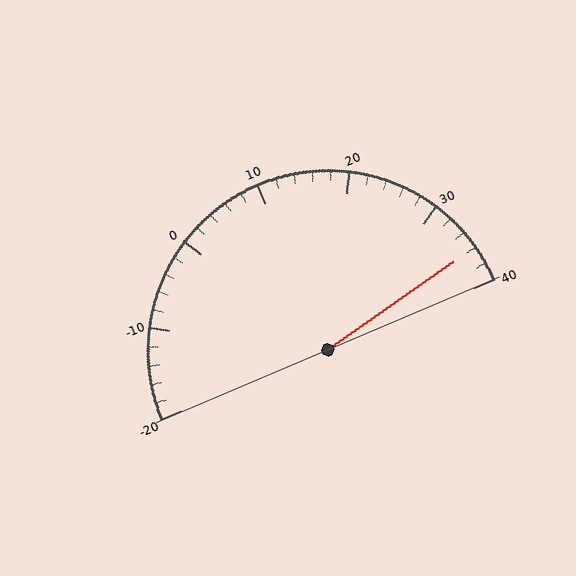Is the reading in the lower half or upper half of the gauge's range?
The reading is in the upper half of the range (-20 to 40).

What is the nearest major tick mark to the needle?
The nearest major tick mark is 40.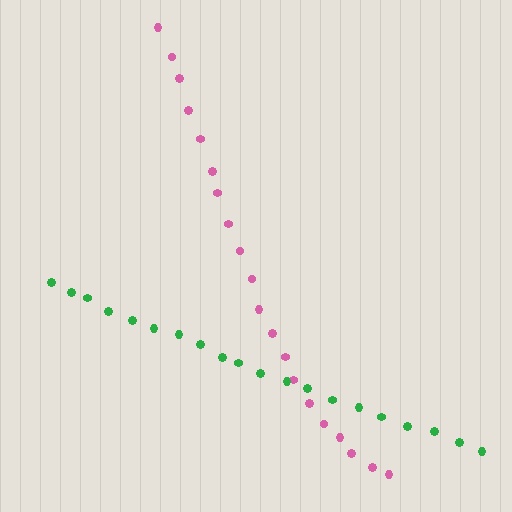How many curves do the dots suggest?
There are 2 distinct paths.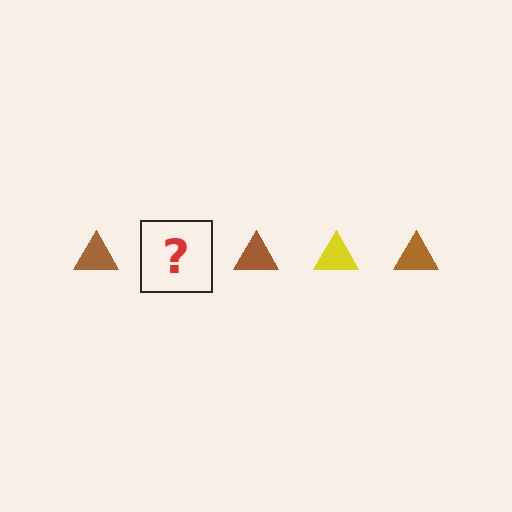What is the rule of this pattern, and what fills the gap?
The rule is that the pattern cycles through brown, yellow triangles. The gap should be filled with a yellow triangle.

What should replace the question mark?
The question mark should be replaced with a yellow triangle.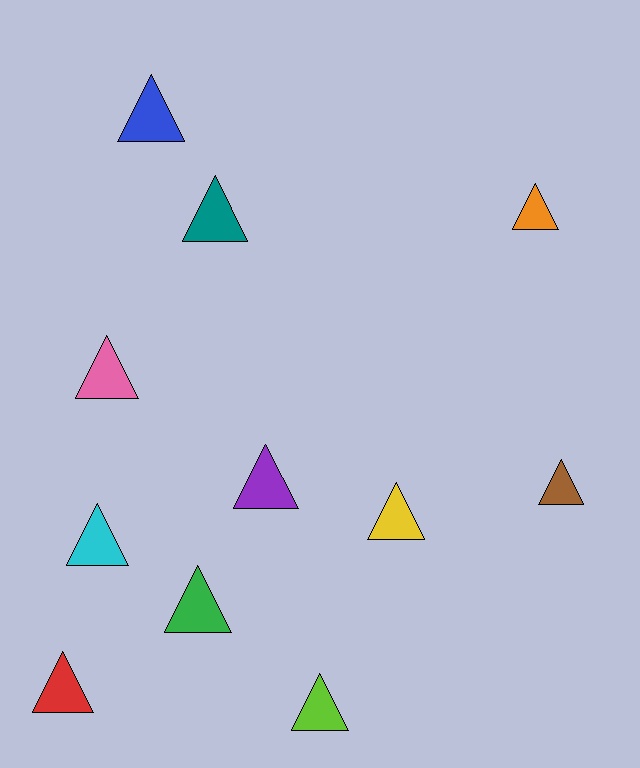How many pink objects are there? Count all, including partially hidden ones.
There is 1 pink object.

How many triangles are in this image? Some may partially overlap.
There are 11 triangles.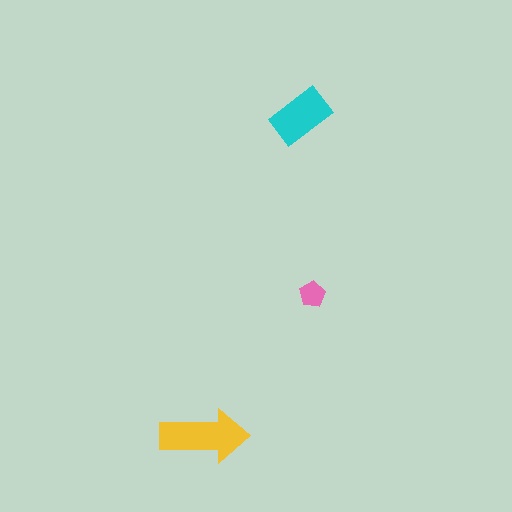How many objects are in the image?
There are 3 objects in the image.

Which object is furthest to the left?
The yellow arrow is leftmost.